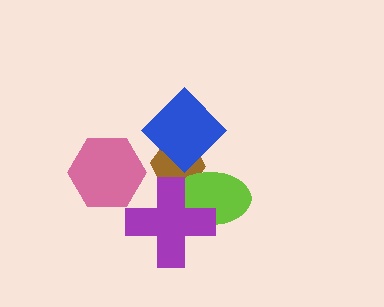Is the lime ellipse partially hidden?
Yes, it is partially covered by another shape.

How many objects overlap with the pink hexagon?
0 objects overlap with the pink hexagon.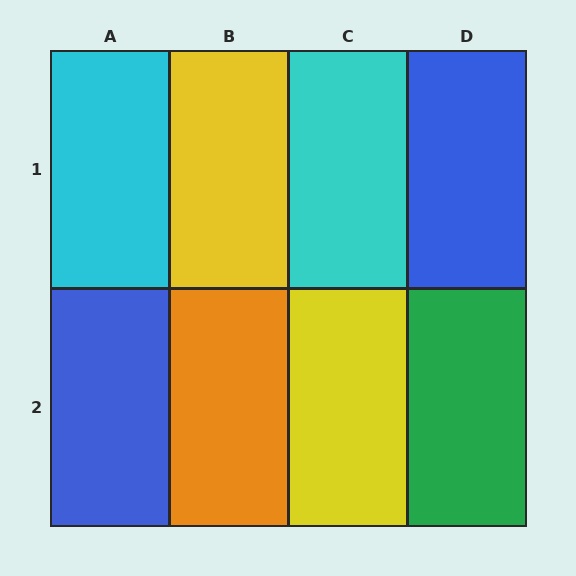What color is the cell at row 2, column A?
Blue.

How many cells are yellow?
2 cells are yellow.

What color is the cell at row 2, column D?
Green.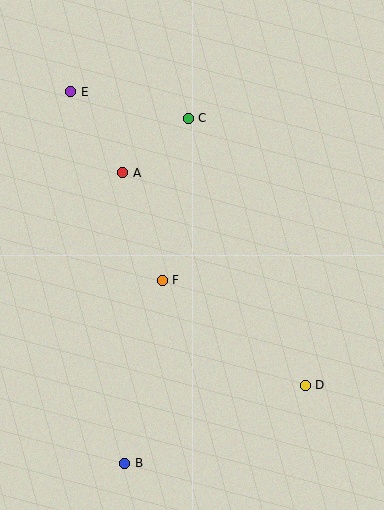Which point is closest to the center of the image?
Point F at (162, 280) is closest to the center.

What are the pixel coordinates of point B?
Point B is at (125, 463).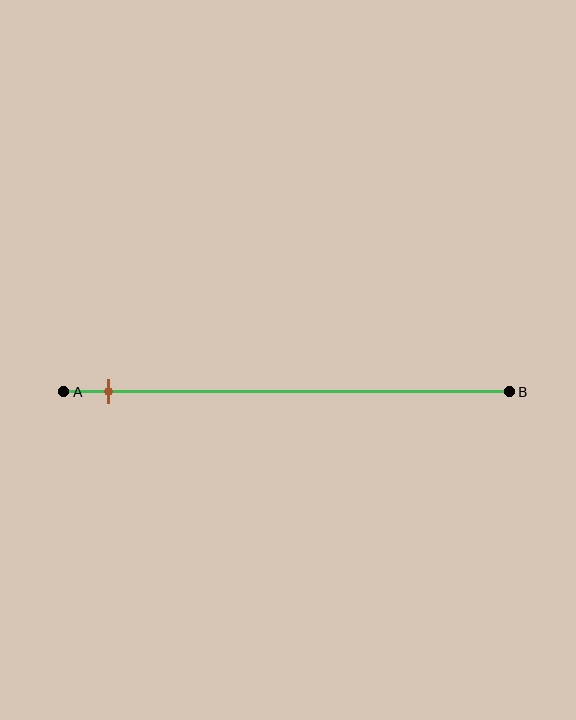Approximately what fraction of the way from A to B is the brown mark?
The brown mark is approximately 10% of the way from A to B.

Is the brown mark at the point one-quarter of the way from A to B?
No, the mark is at about 10% from A, not at the 25% one-quarter point.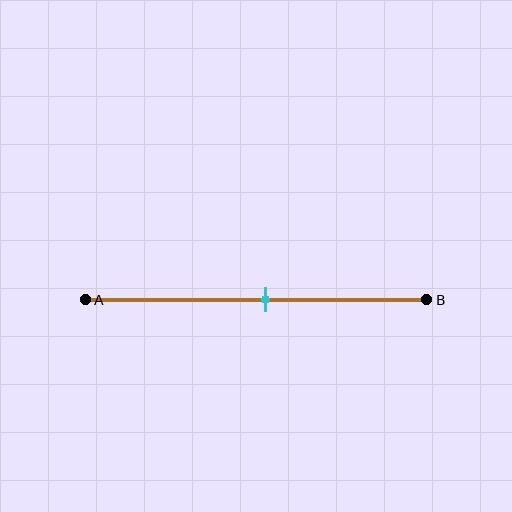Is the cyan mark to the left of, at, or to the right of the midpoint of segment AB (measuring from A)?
The cyan mark is approximately at the midpoint of segment AB.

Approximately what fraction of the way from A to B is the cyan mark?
The cyan mark is approximately 55% of the way from A to B.